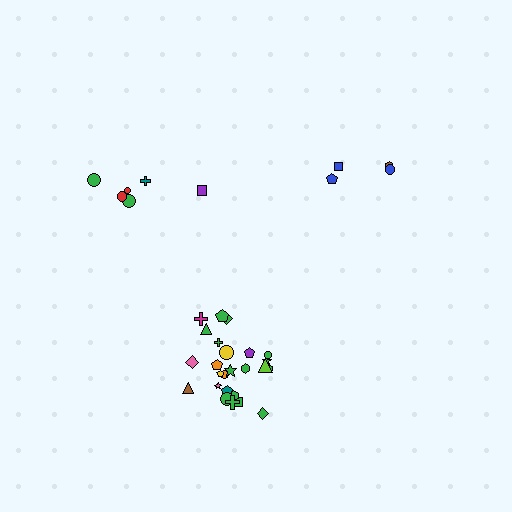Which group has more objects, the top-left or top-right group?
The top-left group.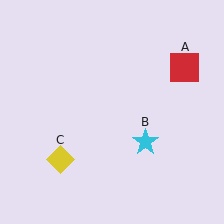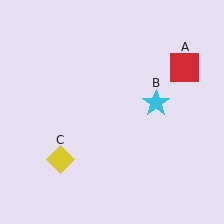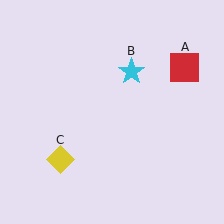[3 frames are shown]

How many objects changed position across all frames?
1 object changed position: cyan star (object B).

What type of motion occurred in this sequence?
The cyan star (object B) rotated counterclockwise around the center of the scene.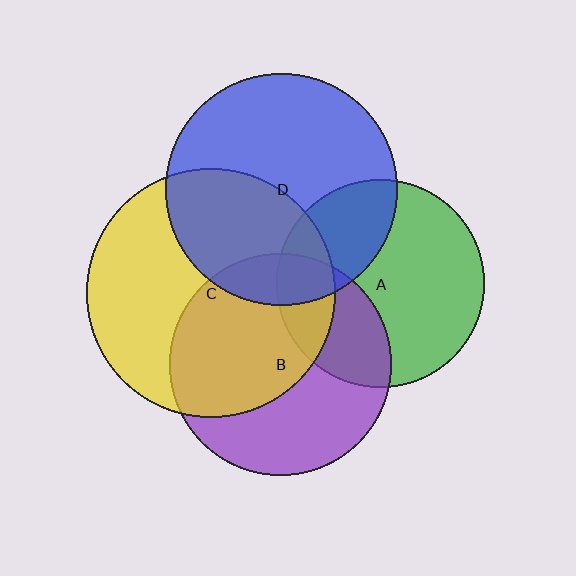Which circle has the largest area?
Circle C (yellow).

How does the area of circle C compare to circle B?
Approximately 1.3 times.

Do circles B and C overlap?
Yes.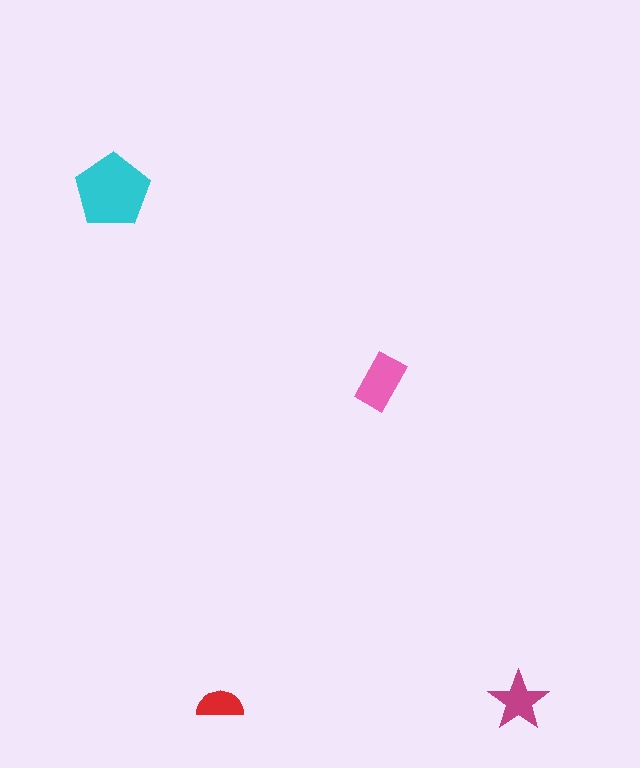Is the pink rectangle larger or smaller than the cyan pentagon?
Smaller.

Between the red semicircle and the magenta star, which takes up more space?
The magenta star.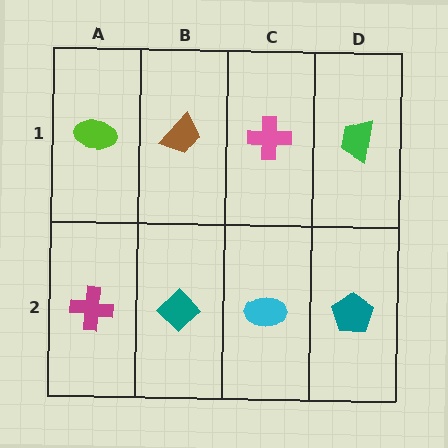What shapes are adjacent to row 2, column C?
A pink cross (row 1, column C), a teal diamond (row 2, column B), a teal pentagon (row 2, column D).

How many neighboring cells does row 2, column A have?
2.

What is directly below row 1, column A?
A magenta cross.